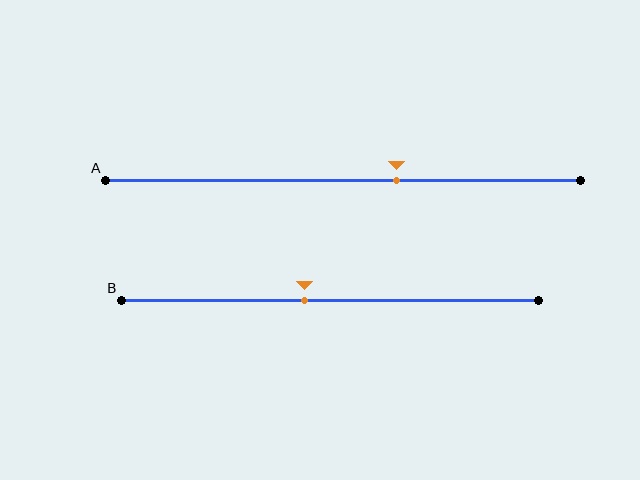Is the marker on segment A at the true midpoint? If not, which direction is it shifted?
No, the marker on segment A is shifted to the right by about 11% of the segment length.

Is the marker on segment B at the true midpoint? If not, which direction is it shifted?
No, the marker on segment B is shifted to the left by about 6% of the segment length.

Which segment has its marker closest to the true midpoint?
Segment B has its marker closest to the true midpoint.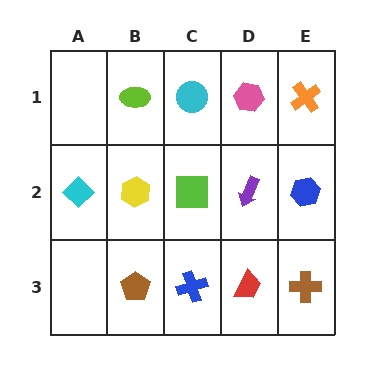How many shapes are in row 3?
4 shapes.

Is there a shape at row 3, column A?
No, that cell is empty.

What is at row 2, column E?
A blue hexagon.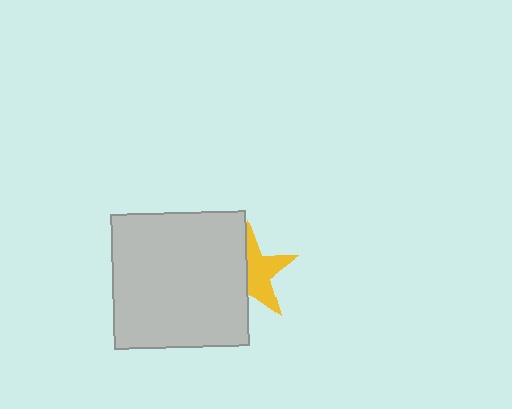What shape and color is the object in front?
The object in front is a light gray square.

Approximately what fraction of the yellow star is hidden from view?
Roughly 46% of the yellow star is hidden behind the light gray square.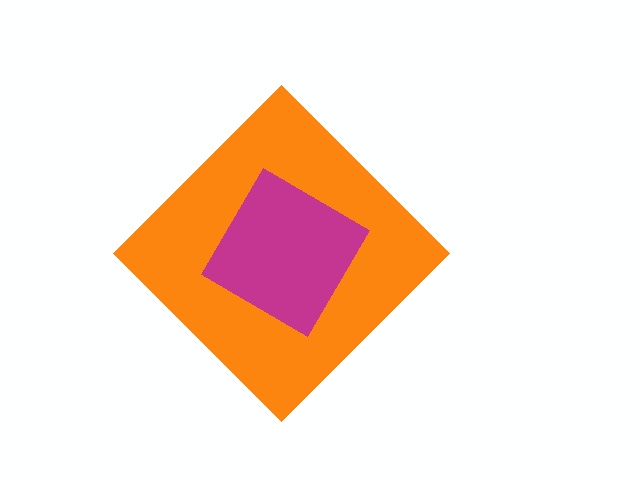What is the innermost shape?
The magenta diamond.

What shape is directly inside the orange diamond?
The magenta diamond.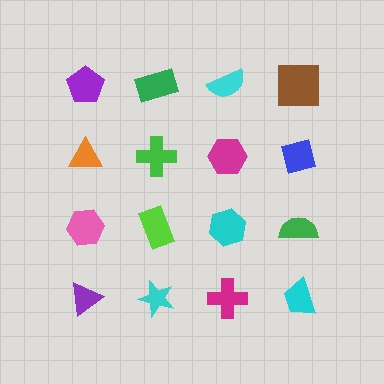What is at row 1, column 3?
A cyan semicircle.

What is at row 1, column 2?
A green rectangle.